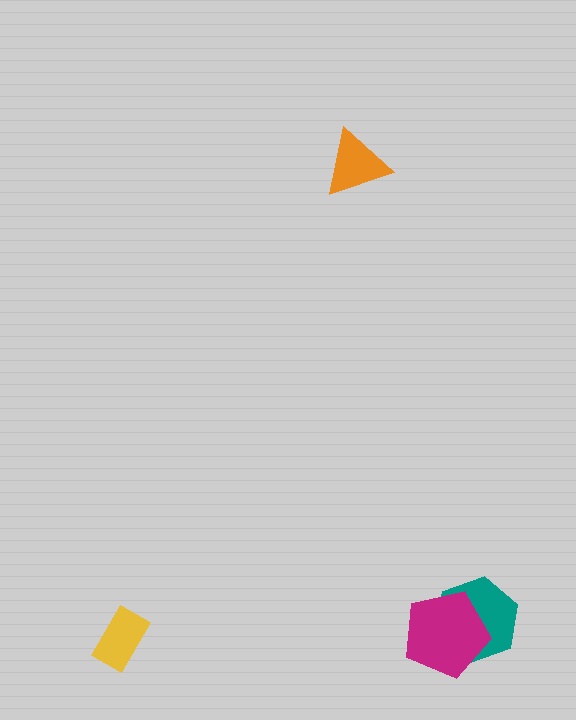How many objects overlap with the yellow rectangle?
0 objects overlap with the yellow rectangle.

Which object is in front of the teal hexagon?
The magenta pentagon is in front of the teal hexagon.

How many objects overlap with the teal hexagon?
1 object overlaps with the teal hexagon.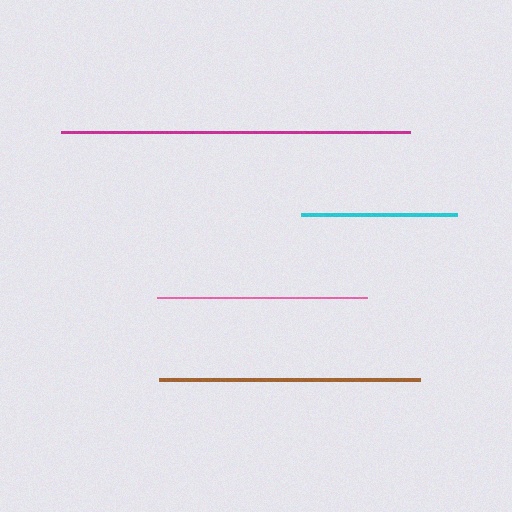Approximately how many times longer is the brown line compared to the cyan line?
The brown line is approximately 1.7 times the length of the cyan line.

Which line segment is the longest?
The magenta line is the longest at approximately 349 pixels.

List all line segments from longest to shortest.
From longest to shortest: magenta, brown, pink, cyan.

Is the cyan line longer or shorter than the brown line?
The brown line is longer than the cyan line.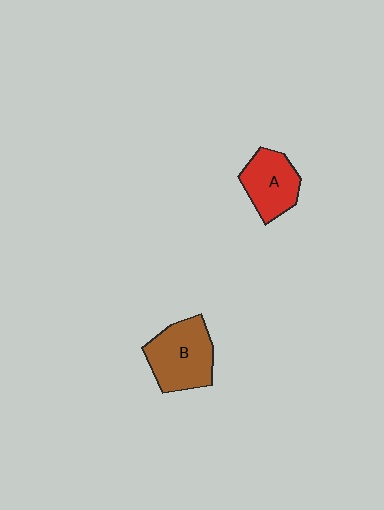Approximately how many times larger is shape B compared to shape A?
Approximately 1.3 times.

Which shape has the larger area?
Shape B (brown).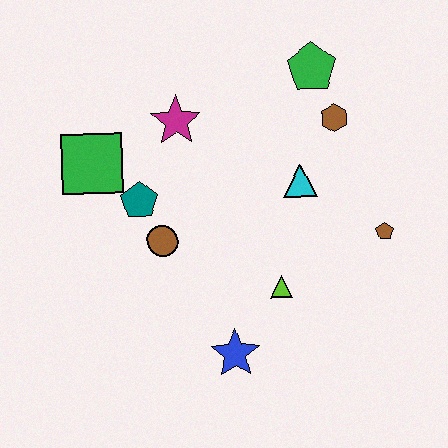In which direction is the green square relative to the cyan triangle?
The green square is to the left of the cyan triangle.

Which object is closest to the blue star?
The lime triangle is closest to the blue star.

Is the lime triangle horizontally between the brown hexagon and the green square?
Yes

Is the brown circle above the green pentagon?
No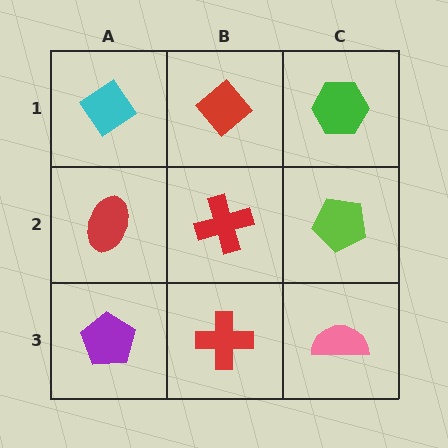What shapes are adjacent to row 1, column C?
A lime pentagon (row 2, column C), a red diamond (row 1, column B).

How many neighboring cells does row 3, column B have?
3.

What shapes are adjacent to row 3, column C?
A lime pentagon (row 2, column C), a red cross (row 3, column B).